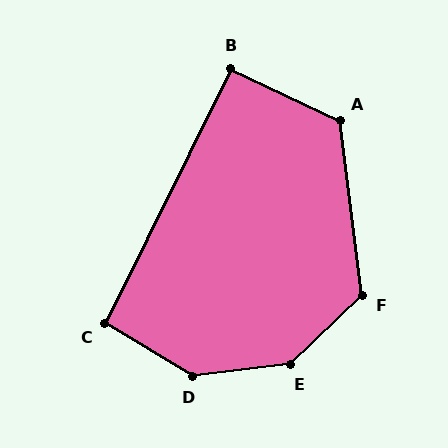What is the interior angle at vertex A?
Approximately 122 degrees (obtuse).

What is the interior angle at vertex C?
Approximately 95 degrees (approximately right).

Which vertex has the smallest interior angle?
B, at approximately 91 degrees.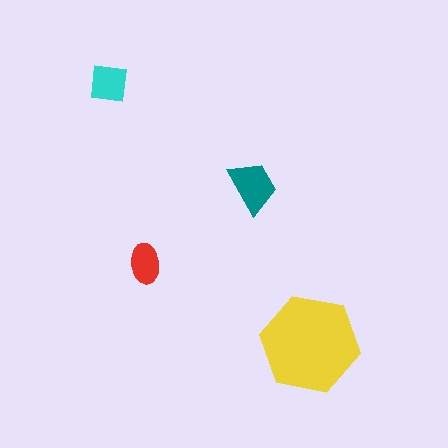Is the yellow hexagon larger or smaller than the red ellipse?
Larger.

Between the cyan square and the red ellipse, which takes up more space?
The cyan square.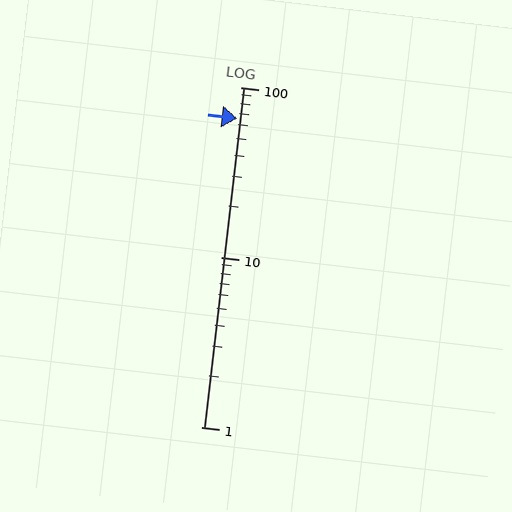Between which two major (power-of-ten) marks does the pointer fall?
The pointer is between 10 and 100.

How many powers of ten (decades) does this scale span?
The scale spans 2 decades, from 1 to 100.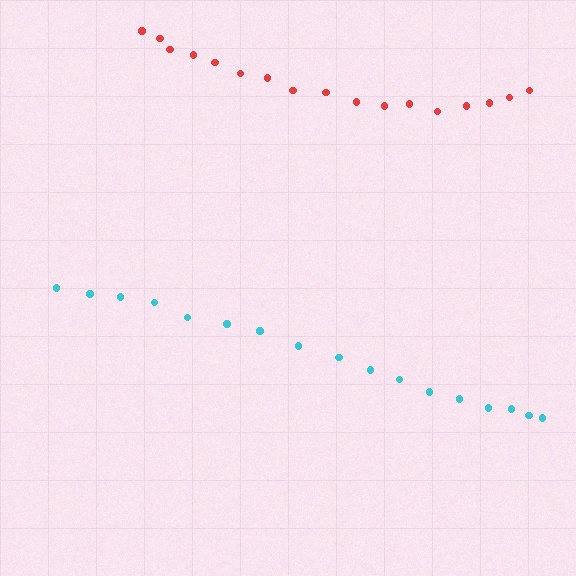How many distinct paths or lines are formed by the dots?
There are 2 distinct paths.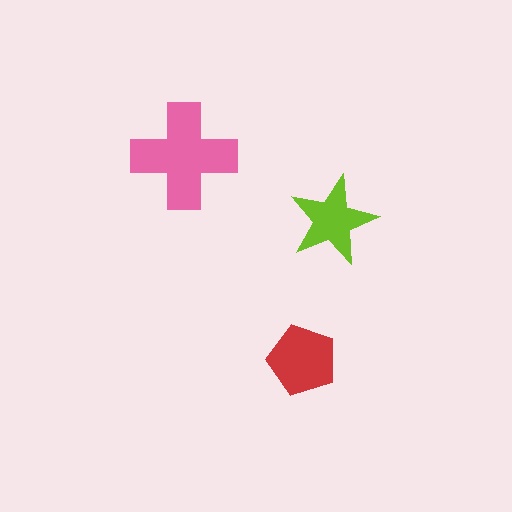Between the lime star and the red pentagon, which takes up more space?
The red pentagon.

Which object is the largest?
The pink cross.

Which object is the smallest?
The lime star.